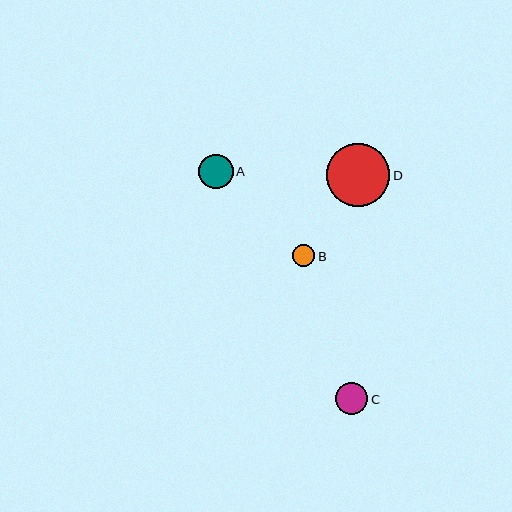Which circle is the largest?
Circle D is the largest with a size of approximately 63 pixels.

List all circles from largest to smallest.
From largest to smallest: D, A, C, B.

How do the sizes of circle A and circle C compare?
Circle A and circle C are approximately the same size.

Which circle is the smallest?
Circle B is the smallest with a size of approximately 22 pixels.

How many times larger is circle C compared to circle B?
Circle C is approximately 1.5 times the size of circle B.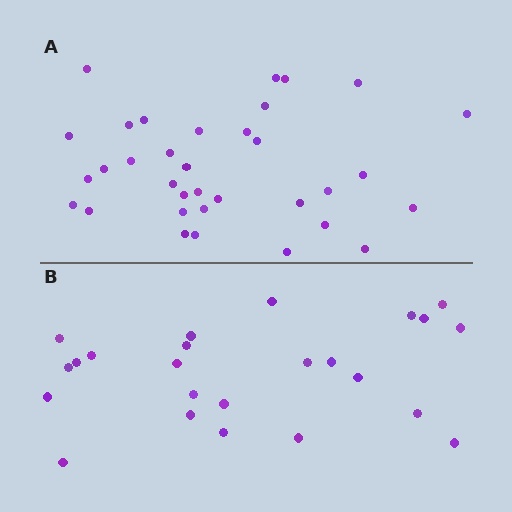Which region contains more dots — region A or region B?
Region A (the top region) has more dots.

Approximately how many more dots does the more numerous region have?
Region A has roughly 10 or so more dots than region B.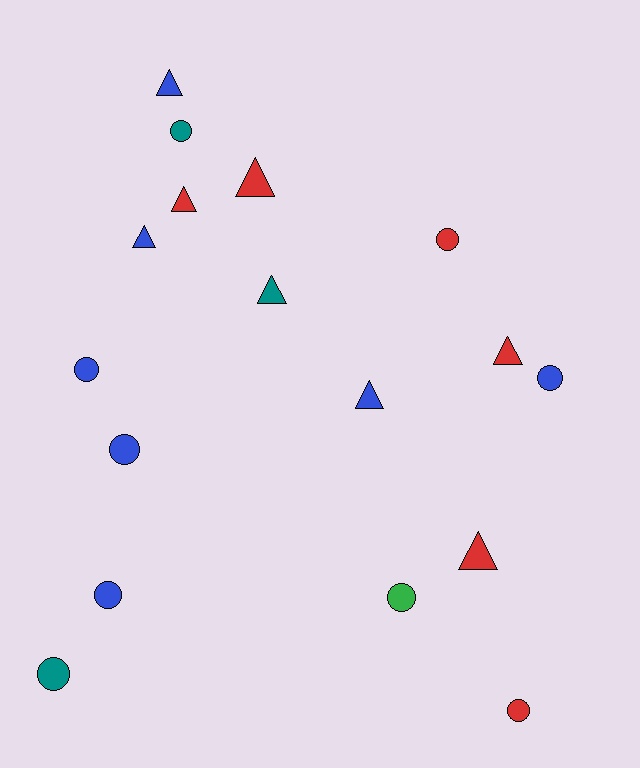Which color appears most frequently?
Blue, with 7 objects.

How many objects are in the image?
There are 17 objects.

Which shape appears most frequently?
Circle, with 9 objects.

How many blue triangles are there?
There are 3 blue triangles.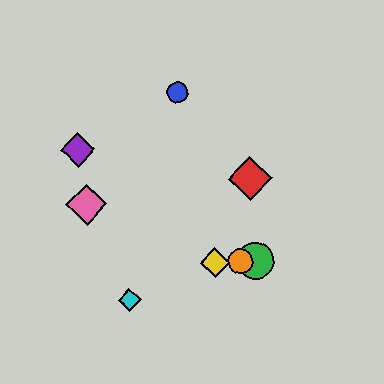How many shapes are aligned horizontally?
3 shapes (the green circle, the yellow diamond, the orange circle) are aligned horizontally.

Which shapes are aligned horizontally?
The green circle, the yellow diamond, the orange circle are aligned horizontally.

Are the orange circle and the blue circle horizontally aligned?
No, the orange circle is at y≈262 and the blue circle is at y≈93.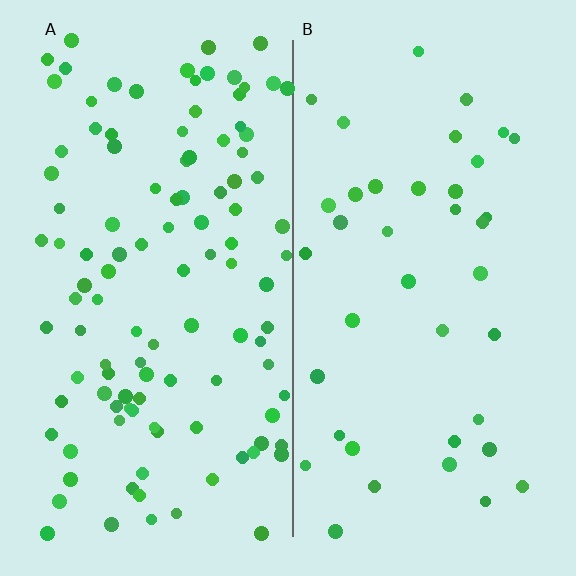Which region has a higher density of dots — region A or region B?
A (the left).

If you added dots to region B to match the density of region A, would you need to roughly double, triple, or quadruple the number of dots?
Approximately triple.